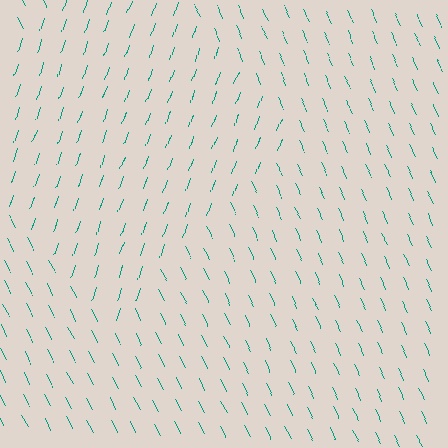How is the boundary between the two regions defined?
The boundary is defined purely by a change in line orientation (approximately 45 degrees difference). All lines are the same color and thickness.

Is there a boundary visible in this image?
Yes, there is a texture boundary formed by a change in line orientation.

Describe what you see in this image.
The image is filled with small teal line segments. A diamond region in the image has lines oriented differently from the surrounding lines, creating a visible texture boundary.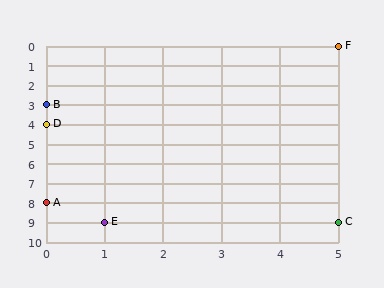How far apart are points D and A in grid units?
Points D and A are 4 rows apart.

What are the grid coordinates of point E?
Point E is at grid coordinates (1, 9).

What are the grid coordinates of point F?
Point F is at grid coordinates (5, 0).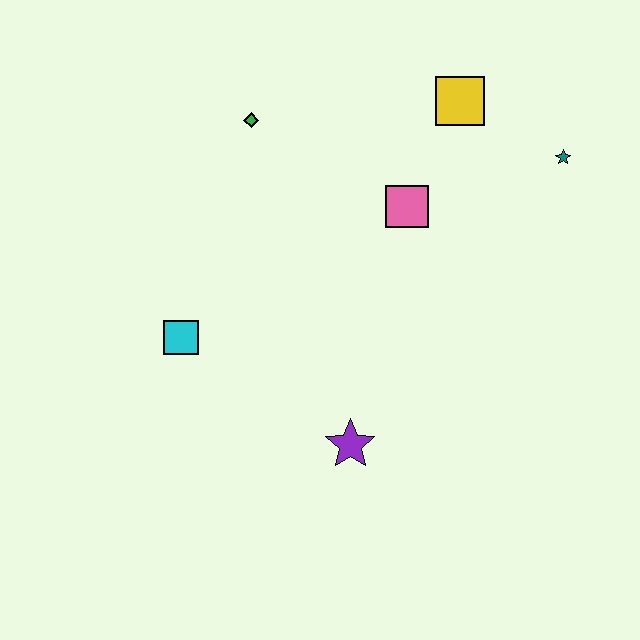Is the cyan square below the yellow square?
Yes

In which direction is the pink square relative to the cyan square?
The pink square is to the right of the cyan square.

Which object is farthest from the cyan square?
The teal star is farthest from the cyan square.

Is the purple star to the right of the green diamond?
Yes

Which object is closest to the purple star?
The cyan square is closest to the purple star.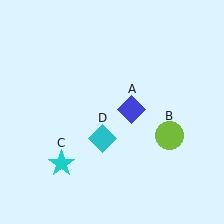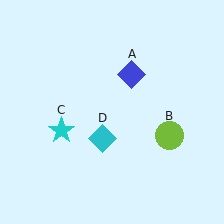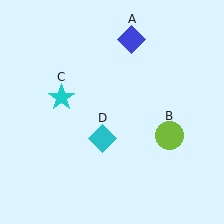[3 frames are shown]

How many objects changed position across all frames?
2 objects changed position: blue diamond (object A), cyan star (object C).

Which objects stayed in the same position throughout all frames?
Lime circle (object B) and cyan diamond (object D) remained stationary.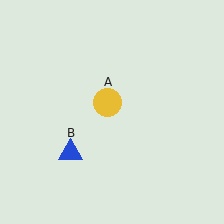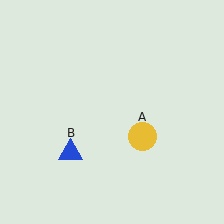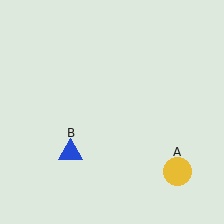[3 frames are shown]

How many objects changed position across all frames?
1 object changed position: yellow circle (object A).